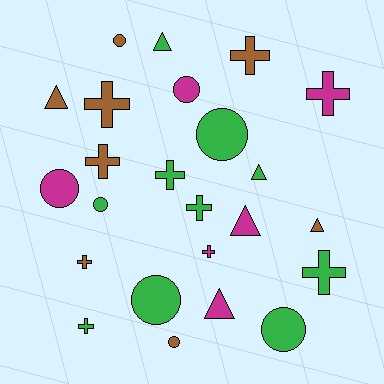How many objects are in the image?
There are 24 objects.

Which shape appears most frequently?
Cross, with 10 objects.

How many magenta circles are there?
There are 2 magenta circles.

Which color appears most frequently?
Green, with 10 objects.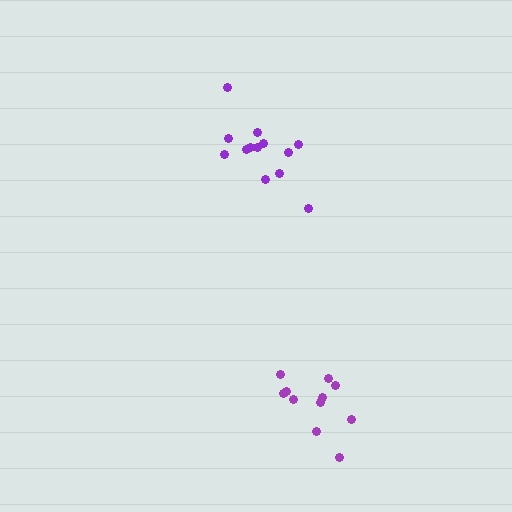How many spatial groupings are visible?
There are 2 spatial groupings.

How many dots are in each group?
Group 1: 13 dots, Group 2: 11 dots (24 total).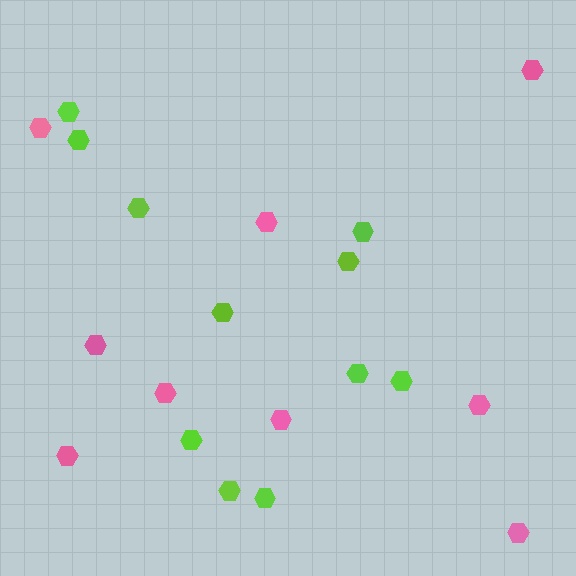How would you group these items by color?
There are 2 groups: one group of lime hexagons (11) and one group of pink hexagons (9).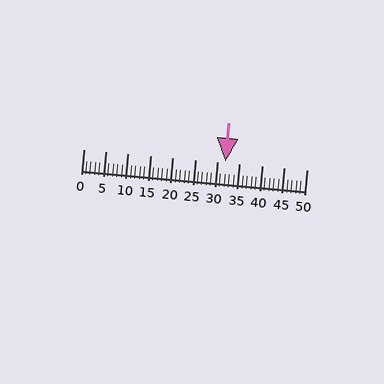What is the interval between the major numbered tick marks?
The major tick marks are spaced 5 units apart.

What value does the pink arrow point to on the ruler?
The pink arrow points to approximately 32.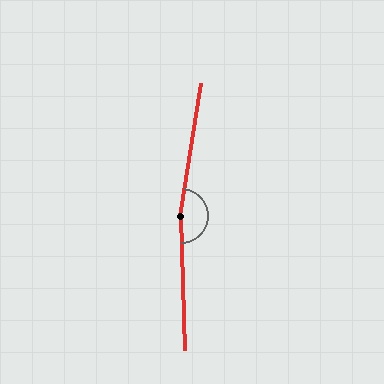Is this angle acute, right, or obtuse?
It is obtuse.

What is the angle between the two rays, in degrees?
Approximately 170 degrees.